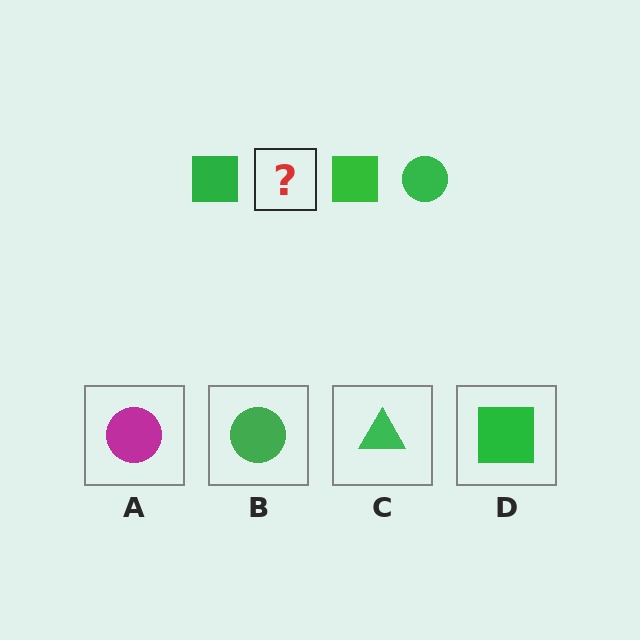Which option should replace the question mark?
Option B.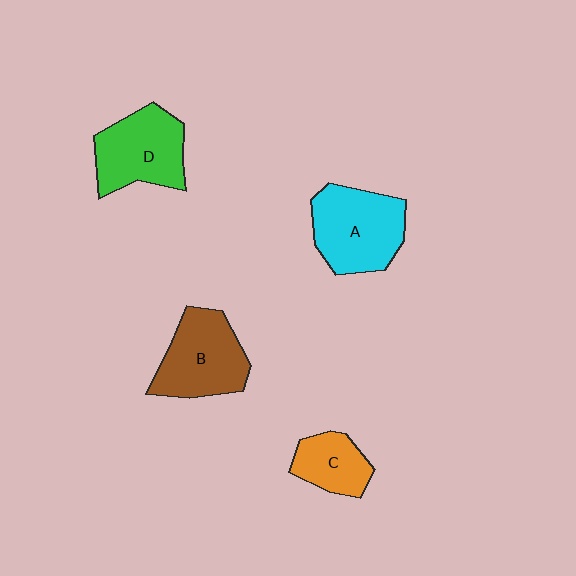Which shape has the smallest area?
Shape C (orange).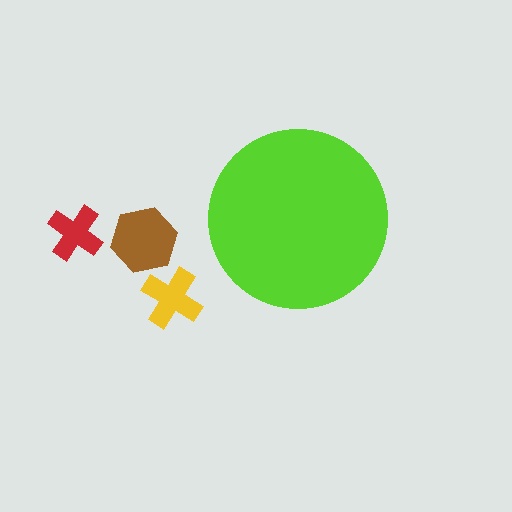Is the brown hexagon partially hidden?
No, the brown hexagon is fully visible.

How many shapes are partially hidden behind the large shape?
0 shapes are partially hidden.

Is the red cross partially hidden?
No, the red cross is fully visible.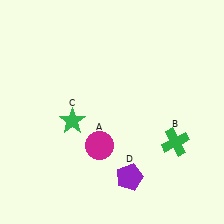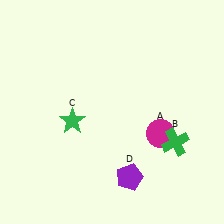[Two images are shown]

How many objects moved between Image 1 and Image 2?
1 object moved between the two images.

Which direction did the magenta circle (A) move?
The magenta circle (A) moved right.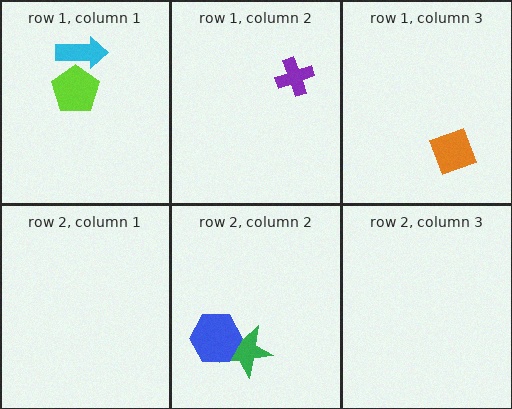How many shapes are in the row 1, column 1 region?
2.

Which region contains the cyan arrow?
The row 1, column 1 region.